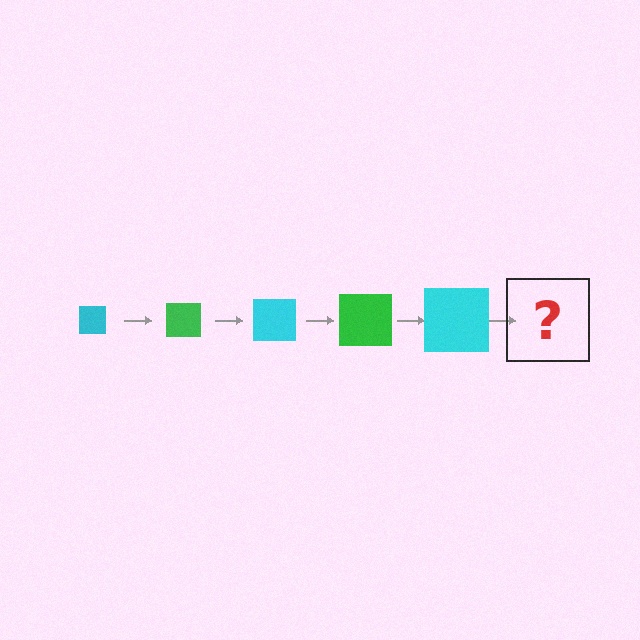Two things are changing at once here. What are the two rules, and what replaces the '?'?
The two rules are that the square grows larger each step and the color cycles through cyan and green. The '?' should be a green square, larger than the previous one.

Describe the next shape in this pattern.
It should be a green square, larger than the previous one.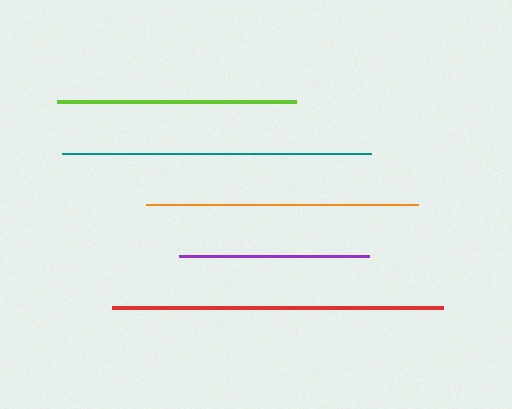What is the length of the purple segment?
The purple segment is approximately 190 pixels long.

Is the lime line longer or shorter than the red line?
The red line is longer than the lime line.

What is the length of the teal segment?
The teal segment is approximately 309 pixels long.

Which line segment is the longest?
The red line is the longest at approximately 330 pixels.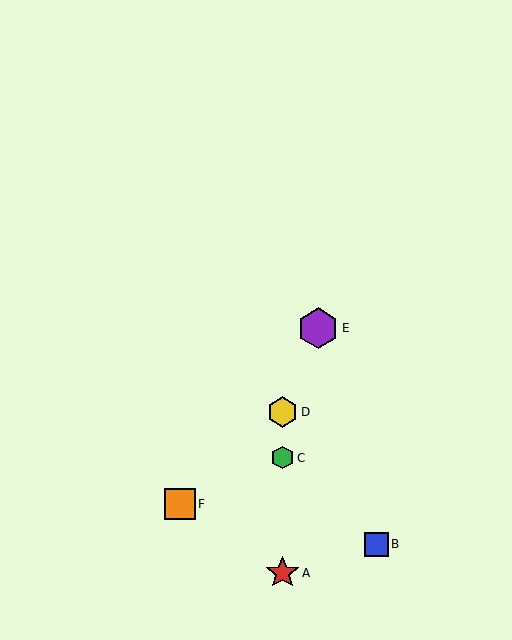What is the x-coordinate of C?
Object C is at x≈282.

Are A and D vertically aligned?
Yes, both are at x≈282.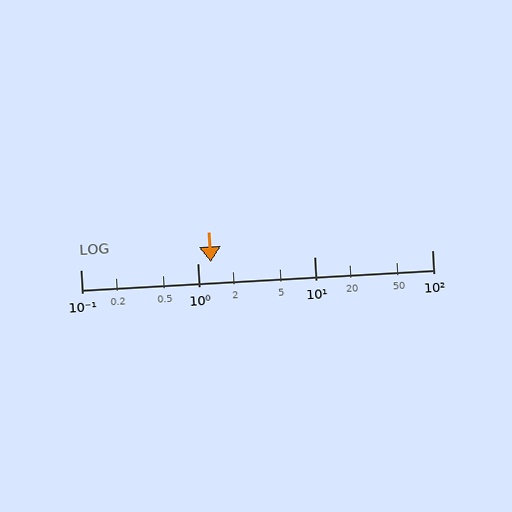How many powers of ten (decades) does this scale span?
The scale spans 3 decades, from 0.1 to 100.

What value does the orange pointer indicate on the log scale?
The pointer indicates approximately 1.3.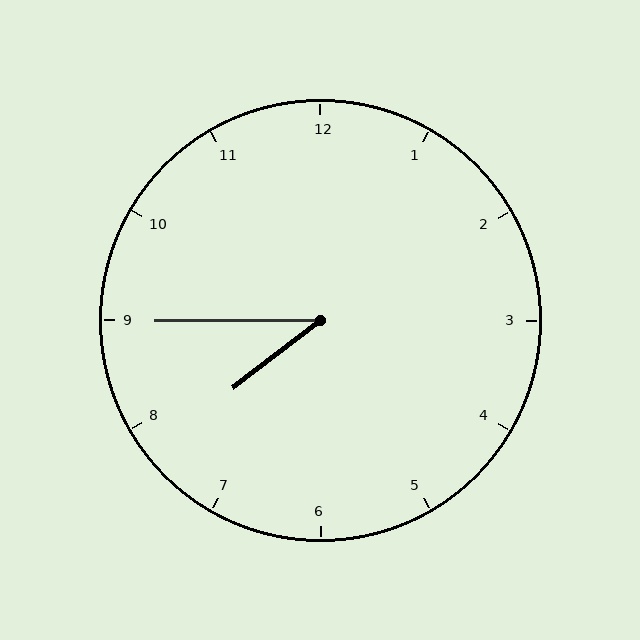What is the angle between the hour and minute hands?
Approximately 38 degrees.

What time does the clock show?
7:45.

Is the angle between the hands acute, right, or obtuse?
It is acute.